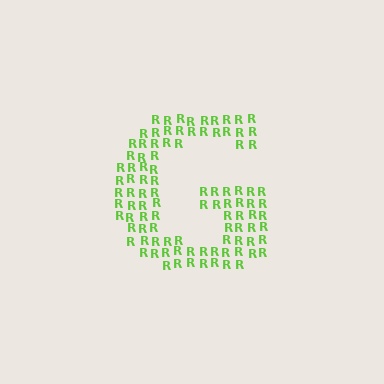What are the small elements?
The small elements are letter R's.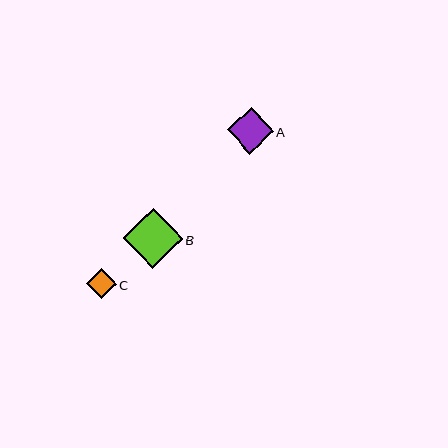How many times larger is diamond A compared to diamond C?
Diamond A is approximately 1.6 times the size of diamond C.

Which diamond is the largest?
Diamond B is the largest with a size of approximately 60 pixels.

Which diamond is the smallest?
Diamond C is the smallest with a size of approximately 30 pixels.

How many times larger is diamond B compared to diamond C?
Diamond B is approximately 2.0 times the size of diamond C.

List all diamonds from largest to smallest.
From largest to smallest: B, A, C.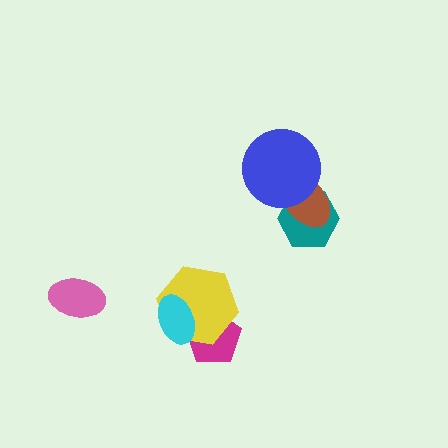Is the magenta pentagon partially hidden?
Yes, it is partially covered by another shape.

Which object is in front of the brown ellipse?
The blue circle is in front of the brown ellipse.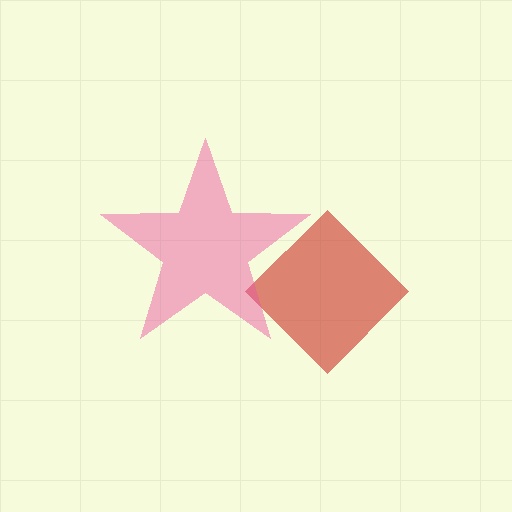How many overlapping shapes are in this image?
There are 2 overlapping shapes in the image.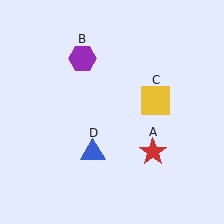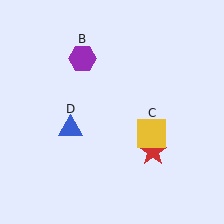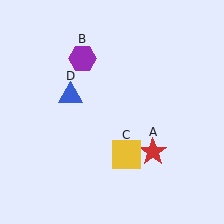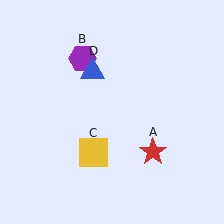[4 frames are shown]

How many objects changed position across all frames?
2 objects changed position: yellow square (object C), blue triangle (object D).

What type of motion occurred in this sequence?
The yellow square (object C), blue triangle (object D) rotated clockwise around the center of the scene.